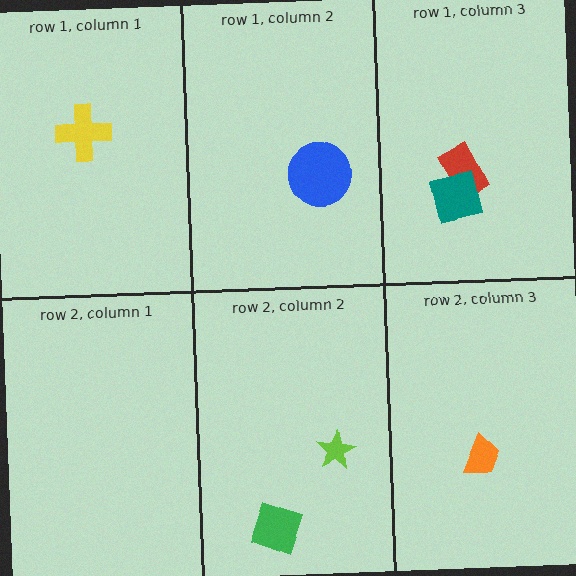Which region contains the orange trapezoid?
The row 2, column 3 region.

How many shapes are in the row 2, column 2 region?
2.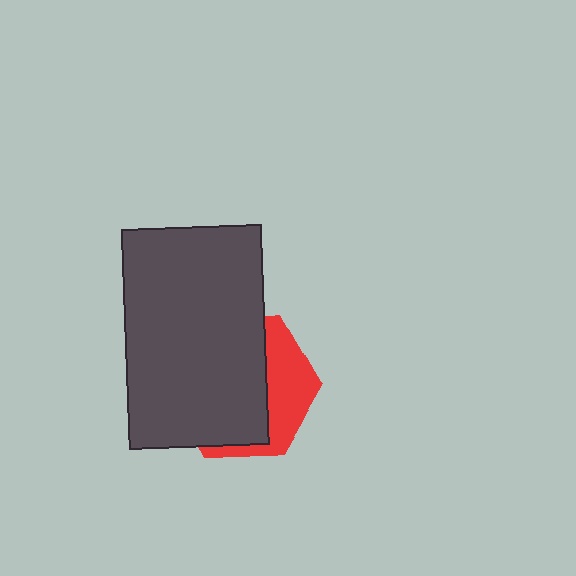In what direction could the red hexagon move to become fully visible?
The red hexagon could move right. That would shift it out from behind the dark gray rectangle entirely.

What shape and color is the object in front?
The object in front is a dark gray rectangle.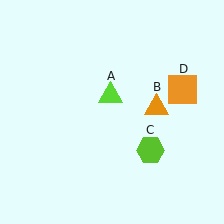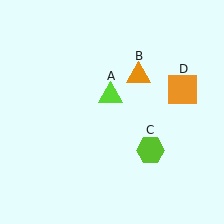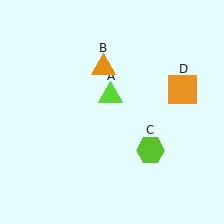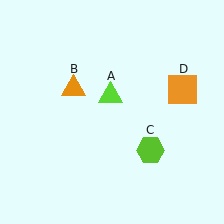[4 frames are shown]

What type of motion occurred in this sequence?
The orange triangle (object B) rotated counterclockwise around the center of the scene.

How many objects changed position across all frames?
1 object changed position: orange triangle (object B).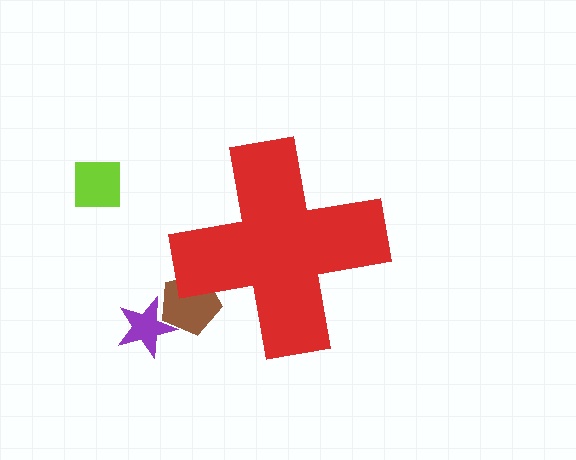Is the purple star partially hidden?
No, the purple star is fully visible.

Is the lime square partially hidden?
No, the lime square is fully visible.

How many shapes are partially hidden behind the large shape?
1 shape is partially hidden.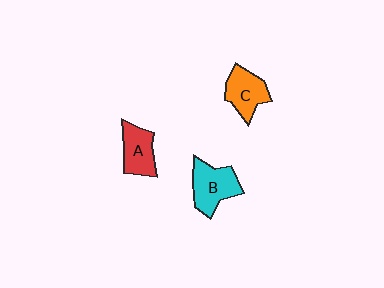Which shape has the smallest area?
Shape A (red).